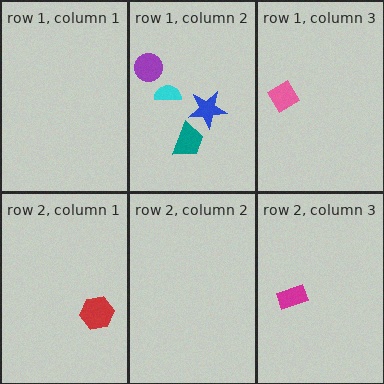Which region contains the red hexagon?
The row 2, column 1 region.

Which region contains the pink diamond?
The row 1, column 3 region.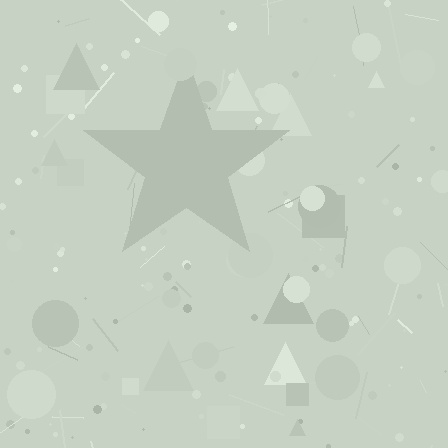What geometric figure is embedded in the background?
A star is embedded in the background.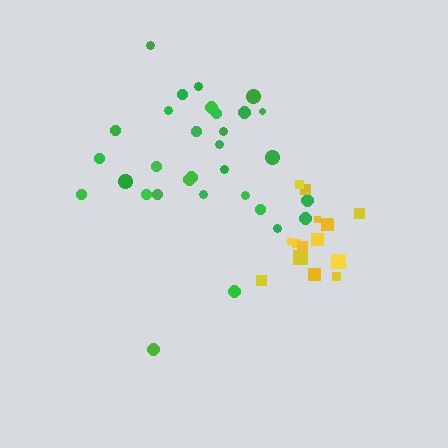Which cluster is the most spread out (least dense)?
Green.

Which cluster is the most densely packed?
Yellow.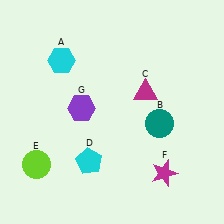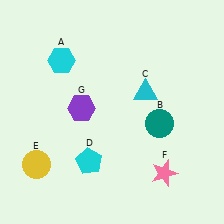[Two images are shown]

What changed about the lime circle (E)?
In Image 1, E is lime. In Image 2, it changed to yellow.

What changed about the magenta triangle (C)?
In Image 1, C is magenta. In Image 2, it changed to cyan.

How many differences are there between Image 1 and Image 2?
There are 3 differences between the two images.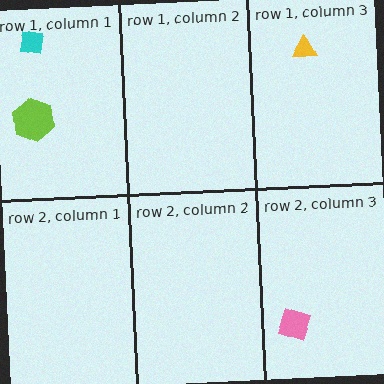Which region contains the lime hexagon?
The row 1, column 1 region.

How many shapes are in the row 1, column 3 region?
1.